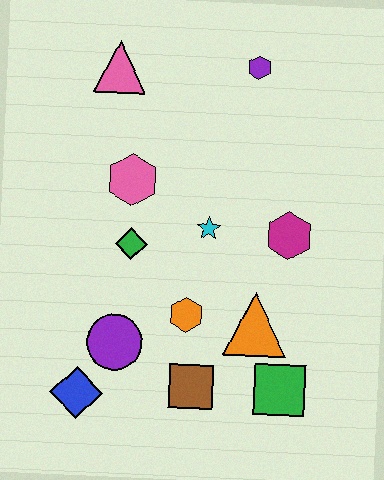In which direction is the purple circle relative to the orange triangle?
The purple circle is to the left of the orange triangle.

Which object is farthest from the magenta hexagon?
The blue diamond is farthest from the magenta hexagon.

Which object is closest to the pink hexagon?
The green diamond is closest to the pink hexagon.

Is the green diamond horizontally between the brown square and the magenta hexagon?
No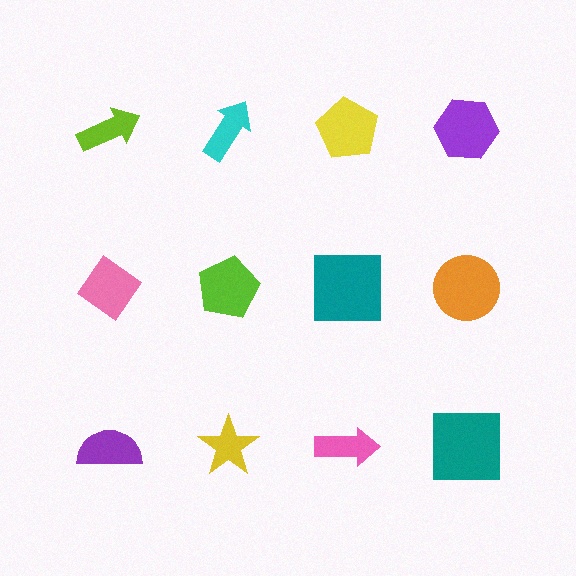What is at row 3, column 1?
A purple semicircle.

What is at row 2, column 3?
A teal square.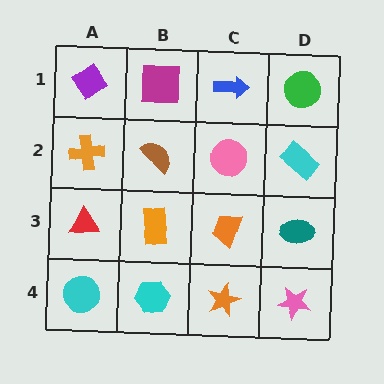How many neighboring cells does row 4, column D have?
2.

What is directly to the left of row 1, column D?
A blue arrow.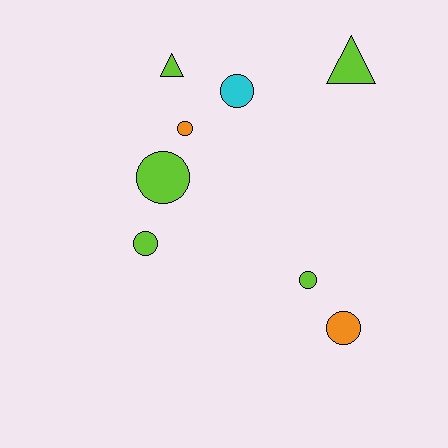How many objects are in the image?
There are 8 objects.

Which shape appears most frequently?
Circle, with 6 objects.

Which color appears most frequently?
Lime, with 5 objects.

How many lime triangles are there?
There are 2 lime triangles.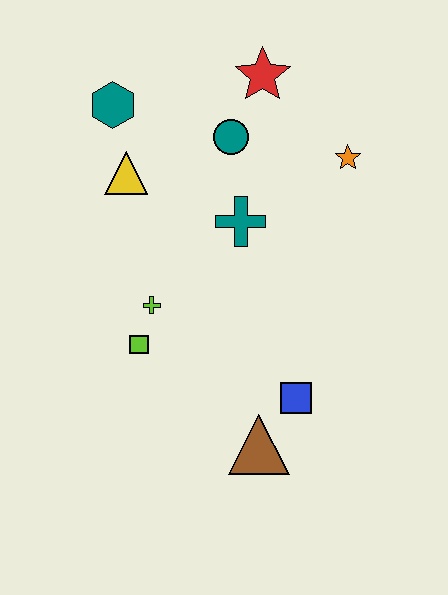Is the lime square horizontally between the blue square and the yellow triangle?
Yes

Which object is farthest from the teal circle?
The brown triangle is farthest from the teal circle.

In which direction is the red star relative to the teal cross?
The red star is above the teal cross.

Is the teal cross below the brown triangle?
No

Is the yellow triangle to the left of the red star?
Yes